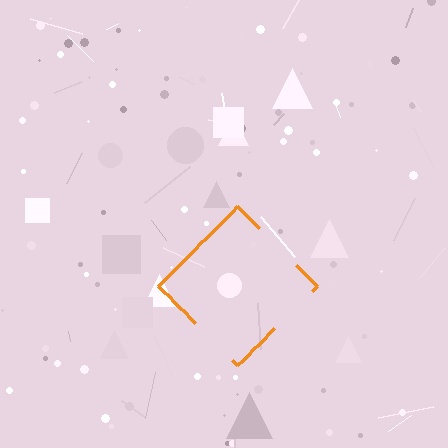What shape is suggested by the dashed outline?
The dashed outline suggests a diamond.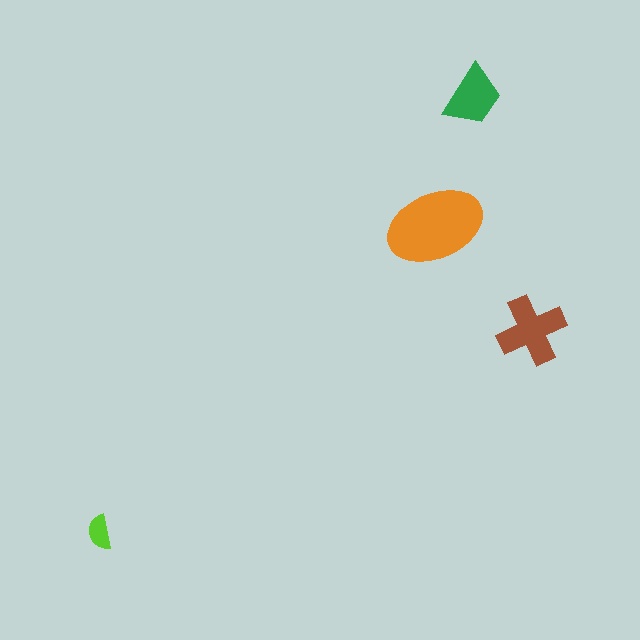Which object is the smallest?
The lime semicircle.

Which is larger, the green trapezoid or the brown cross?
The brown cross.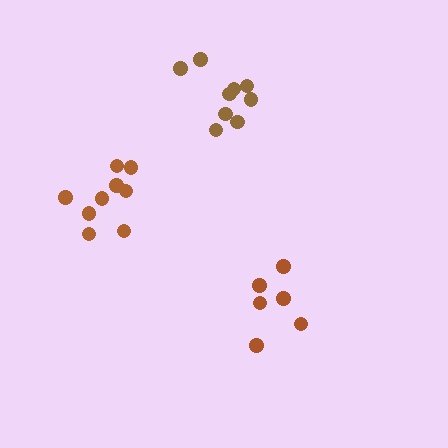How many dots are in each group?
Group 1: 9 dots, Group 2: 6 dots, Group 3: 9 dots (24 total).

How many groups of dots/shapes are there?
There are 3 groups.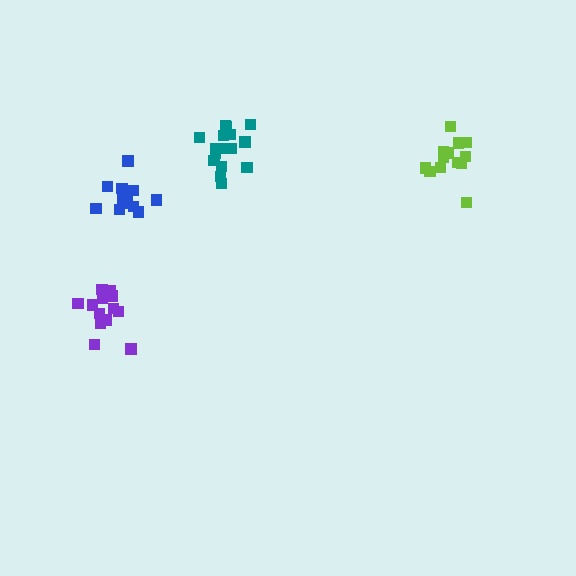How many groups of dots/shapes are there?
There are 4 groups.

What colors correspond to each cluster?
The clusters are colored: blue, lime, purple, teal.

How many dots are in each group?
Group 1: 12 dots, Group 2: 15 dots, Group 3: 13 dots, Group 4: 16 dots (56 total).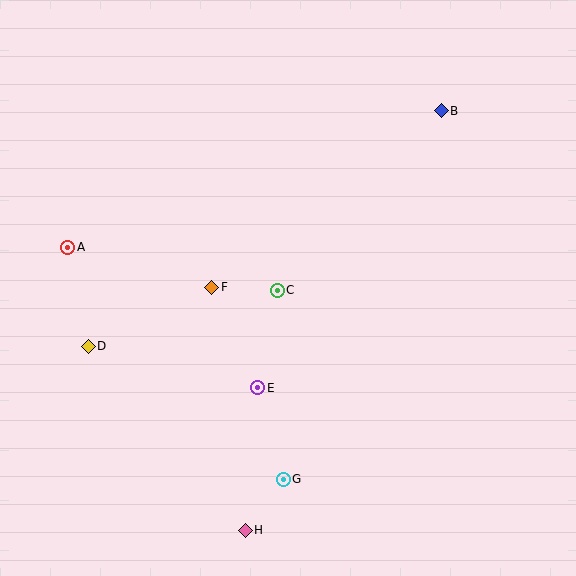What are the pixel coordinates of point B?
Point B is at (441, 111).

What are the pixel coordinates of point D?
Point D is at (88, 346).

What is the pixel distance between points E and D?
The distance between E and D is 175 pixels.